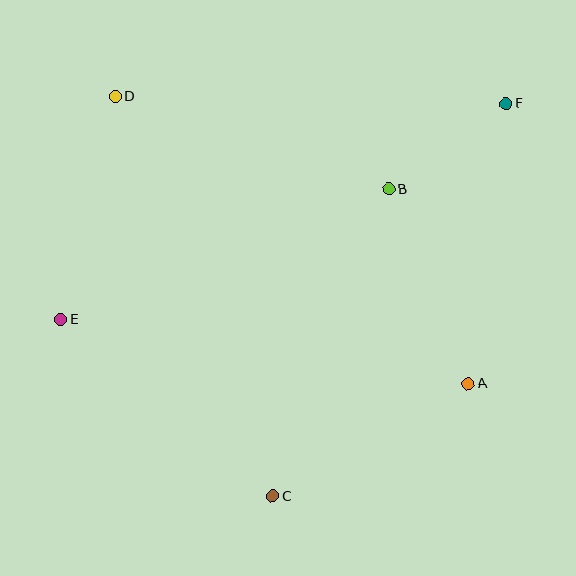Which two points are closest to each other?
Points B and F are closest to each other.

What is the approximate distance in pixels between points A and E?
The distance between A and E is approximately 413 pixels.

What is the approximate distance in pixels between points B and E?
The distance between B and E is approximately 353 pixels.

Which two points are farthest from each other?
Points E and F are farthest from each other.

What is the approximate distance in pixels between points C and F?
The distance between C and F is approximately 457 pixels.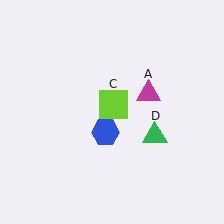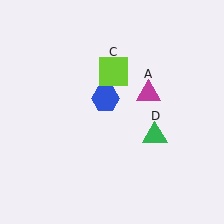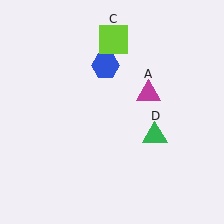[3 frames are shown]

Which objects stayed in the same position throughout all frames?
Magenta triangle (object A) and green triangle (object D) remained stationary.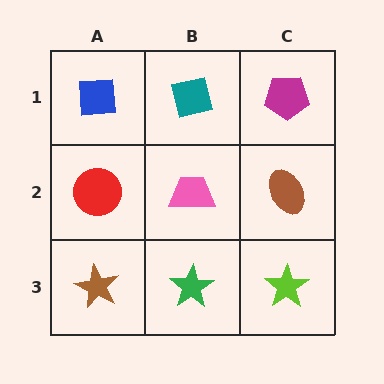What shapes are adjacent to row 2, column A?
A blue square (row 1, column A), a brown star (row 3, column A), a pink trapezoid (row 2, column B).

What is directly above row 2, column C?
A magenta pentagon.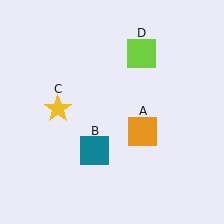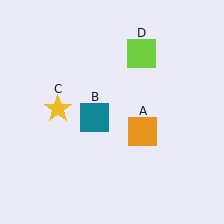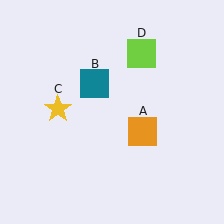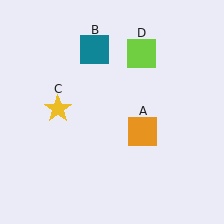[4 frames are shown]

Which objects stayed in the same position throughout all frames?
Orange square (object A) and yellow star (object C) and lime square (object D) remained stationary.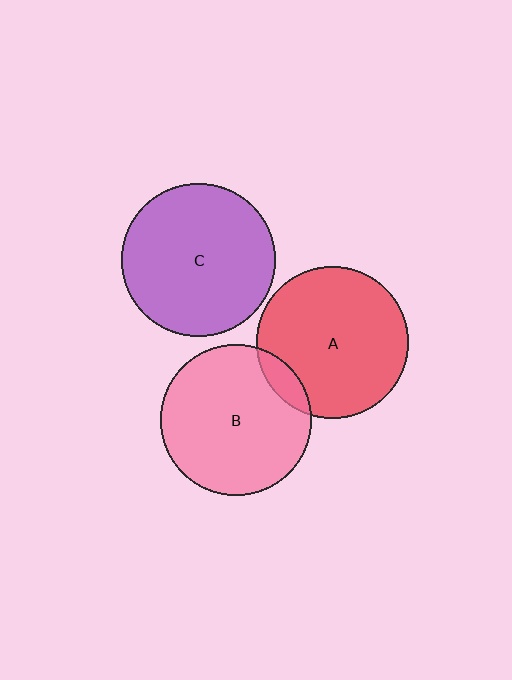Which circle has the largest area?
Circle C (purple).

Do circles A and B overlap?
Yes.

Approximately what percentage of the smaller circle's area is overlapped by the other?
Approximately 10%.